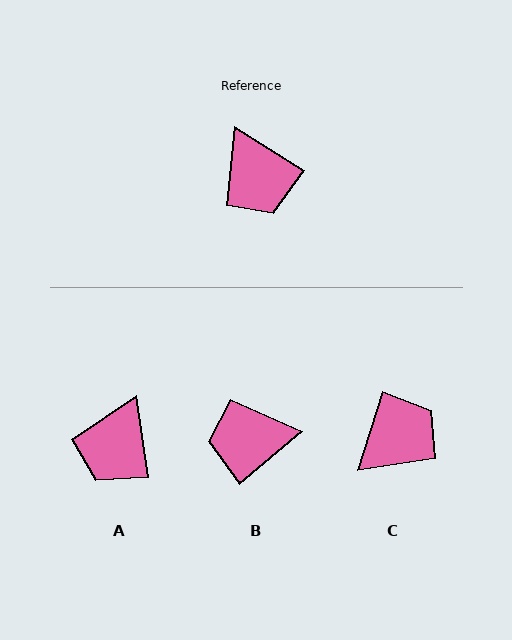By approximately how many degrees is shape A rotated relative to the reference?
Approximately 50 degrees clockwise.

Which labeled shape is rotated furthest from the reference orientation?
B, about 108 degrees away.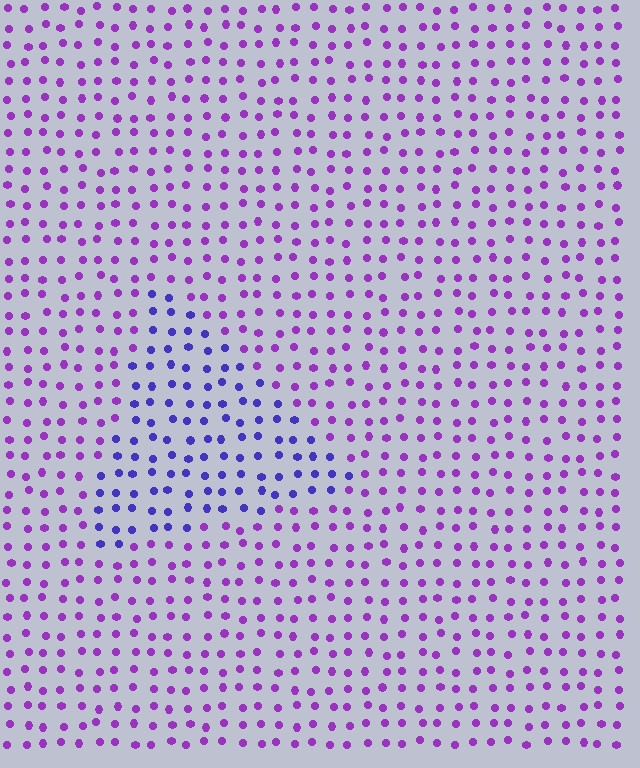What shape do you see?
I see a triangle.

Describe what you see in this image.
The image is filled with small purple elements in a uniform arrangement. A triangle-shaped region is visible where the elements are tinted to a slightly different hue, forming a subtle color boundary.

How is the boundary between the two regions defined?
The boundary is defined purely by a slight shift in hue (about 37 degrees). Spacing, size, and orientation are identical on both sides.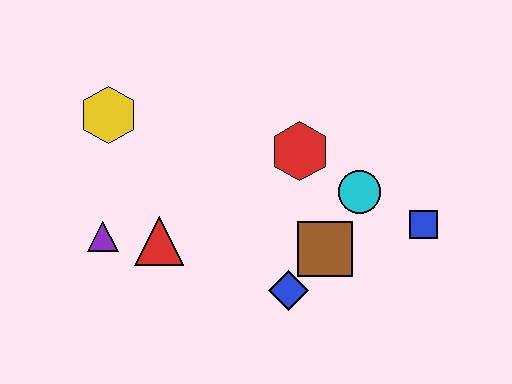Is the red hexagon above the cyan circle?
Yes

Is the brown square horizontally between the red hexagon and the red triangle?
No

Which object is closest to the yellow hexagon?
The purple triangle is closest to the yellow hexagon.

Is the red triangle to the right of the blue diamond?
No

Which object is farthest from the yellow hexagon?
The blue square is farthest from the yellow hexagon.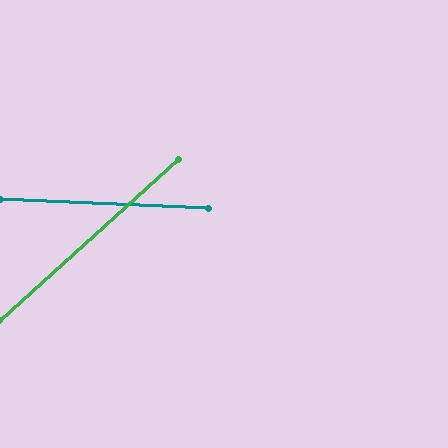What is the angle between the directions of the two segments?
Approximately 44 degrees.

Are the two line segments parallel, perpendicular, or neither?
Neither parallel nor perpendicular — they differ by about 44°.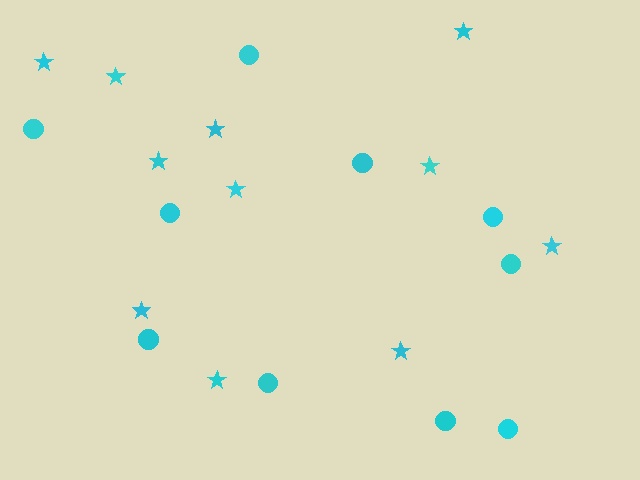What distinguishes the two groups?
There are 2 groups: one group of circles (10) and one group of stars (11).